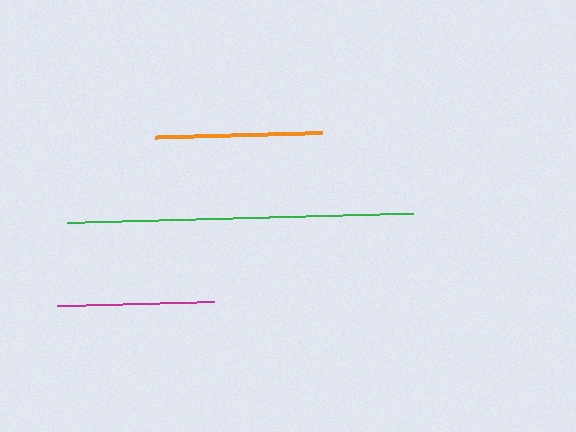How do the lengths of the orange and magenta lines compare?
The orange and magenta lines are approximately the same length.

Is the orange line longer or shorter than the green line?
The green line is longer than the orange line.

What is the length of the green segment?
The green segment is approximately 346 pixels long.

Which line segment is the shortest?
The magenta line is the shortest at approximately 157 pixels.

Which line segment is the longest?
The green line is the longest at approximately 346 pixels.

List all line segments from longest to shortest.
From longest to shortest: green, orange, magenta.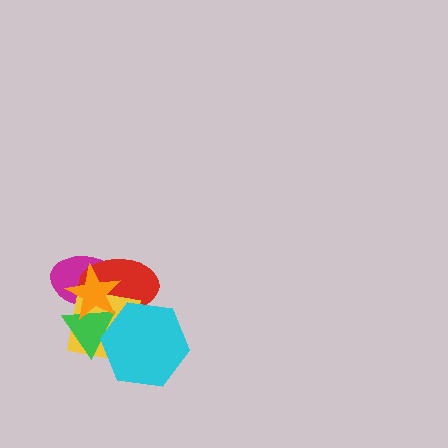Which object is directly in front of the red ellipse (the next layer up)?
The yellow square is directly in front of the red ellipse.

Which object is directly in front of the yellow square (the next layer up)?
The green triangle is directly in front of the yellow square.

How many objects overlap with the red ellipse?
5 objects overlap with the red ellipse.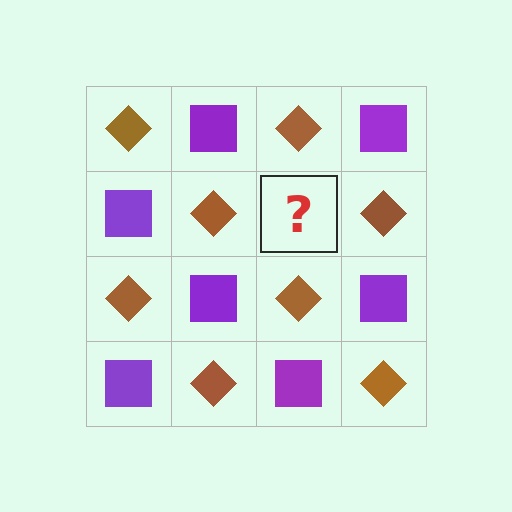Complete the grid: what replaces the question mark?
The question mark should be replaced with a purple square.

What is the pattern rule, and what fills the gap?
The rule is that it alternates brown diamond and purple square in a checkerboard pattern. The gap should be filled with a purple square.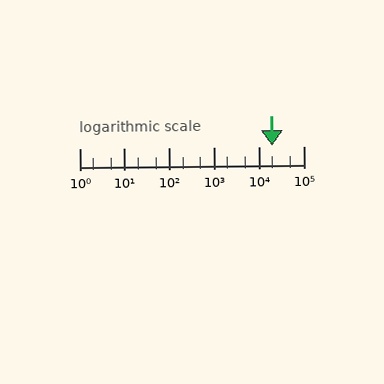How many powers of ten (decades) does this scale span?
The scale spans 5 decades, from 1 to 100000.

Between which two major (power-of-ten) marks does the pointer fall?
The pointer is between 10000 and 100000.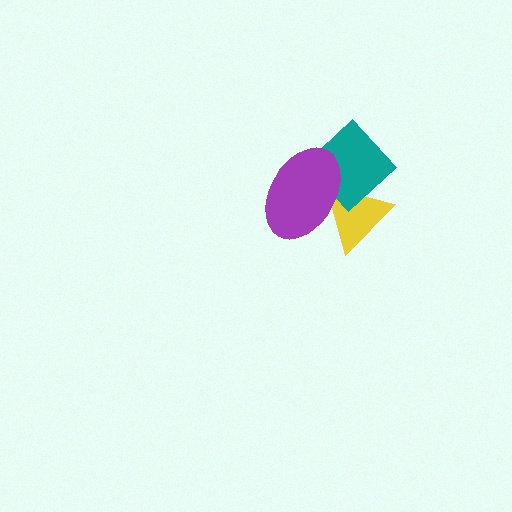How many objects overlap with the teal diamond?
2 objects overlap with the teal diamond.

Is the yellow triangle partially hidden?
Yes, it is partially covered by another shape.